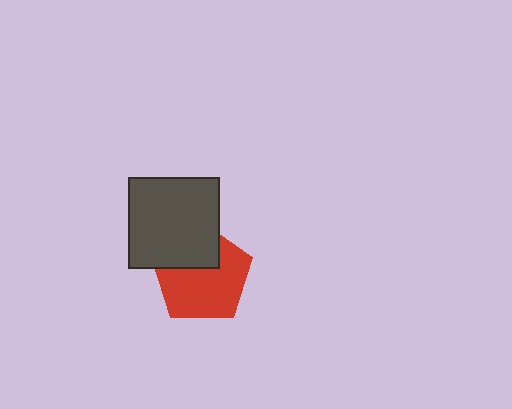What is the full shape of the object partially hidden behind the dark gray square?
The partially hidden object is a red pentagon.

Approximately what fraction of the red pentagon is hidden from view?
Roughly 33% of the red pentagon is hidden behind the dark gray square.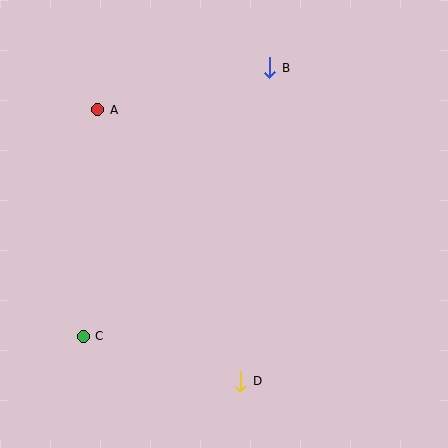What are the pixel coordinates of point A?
Point A is at (98, 110).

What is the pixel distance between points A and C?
The distance between A and C is 227 pixels.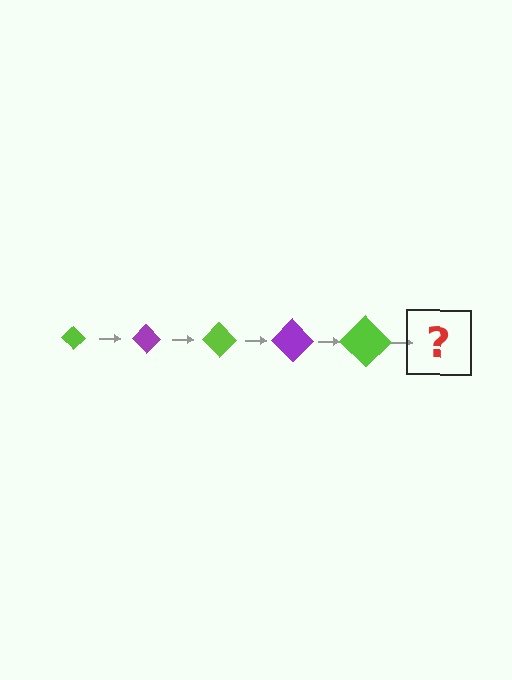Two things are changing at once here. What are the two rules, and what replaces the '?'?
The two rules are that the diamond grows larger each step and the color cycles through lime and purple. The '?' should be a purple diamond, larger than the previous one.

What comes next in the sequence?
The next element should be a purple diamond, larger than the previous one.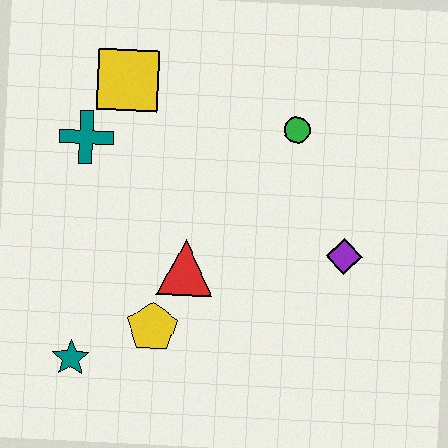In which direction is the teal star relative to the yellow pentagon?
The teal star is to the left of the yellow pentagon.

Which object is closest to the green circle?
The purple diamond is closest to the green circle.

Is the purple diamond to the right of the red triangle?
Yes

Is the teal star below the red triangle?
Yes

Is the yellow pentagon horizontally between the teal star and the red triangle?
Yes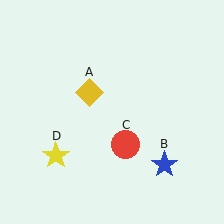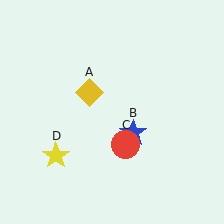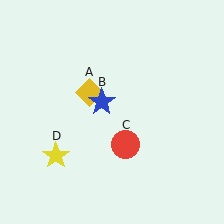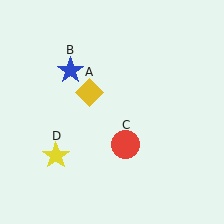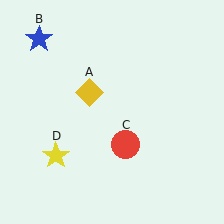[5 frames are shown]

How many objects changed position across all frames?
1 object changed position: blue star (object B).